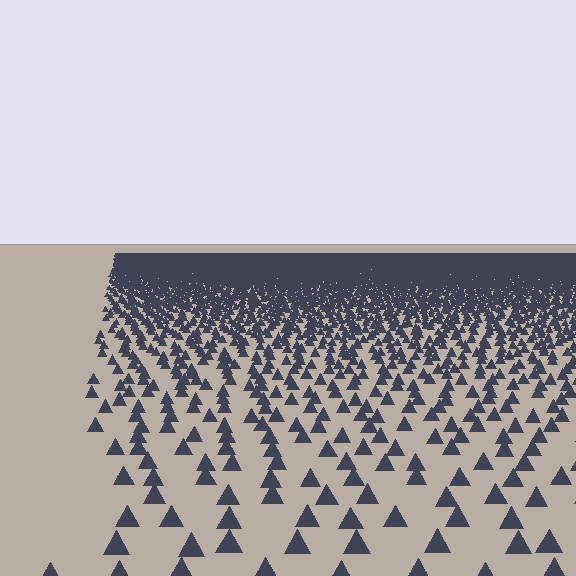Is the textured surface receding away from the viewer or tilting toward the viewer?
The surface is receding away from the viewer. Texture elements get smaller and denser toward the top.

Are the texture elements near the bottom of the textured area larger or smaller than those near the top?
Larger. Near the bottom, elements are closer to the viewer and appear at a bigger on-screen size.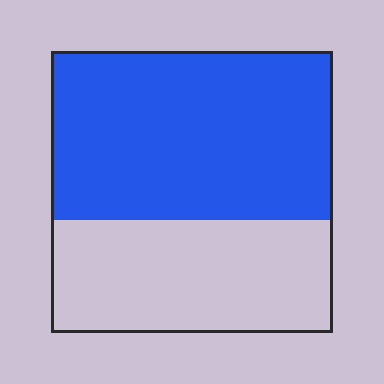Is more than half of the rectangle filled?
Yes.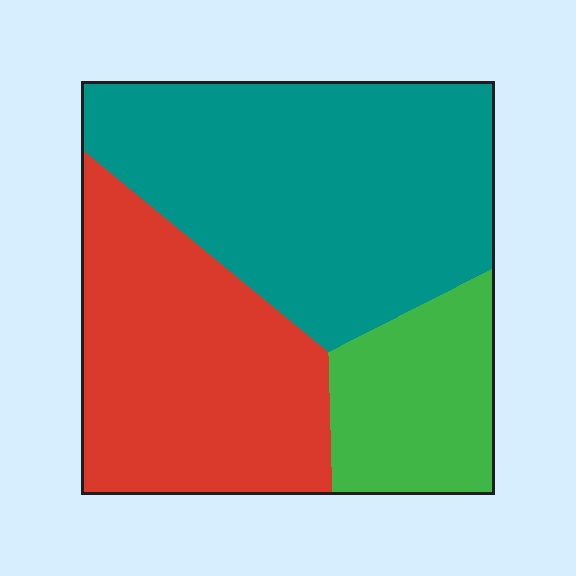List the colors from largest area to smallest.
From largest to smallest: teal, red, green.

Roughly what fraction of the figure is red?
Red takes up about three eighths (3/8) of the figure.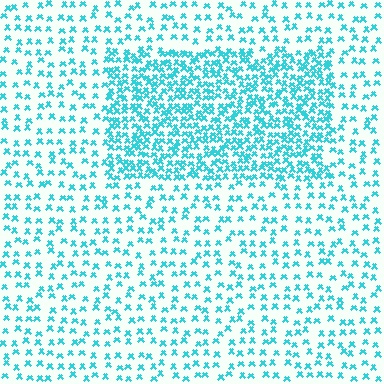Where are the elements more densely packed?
The elements are more densely packed inside the rectangle boundary.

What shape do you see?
I see a rectangle.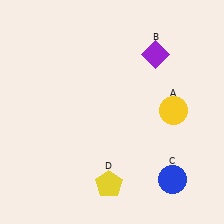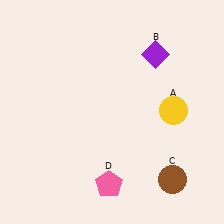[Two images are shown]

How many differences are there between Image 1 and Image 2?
There are 2 differences between the two images.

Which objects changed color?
C changed from blue to brown. D changed from yellow to pink.